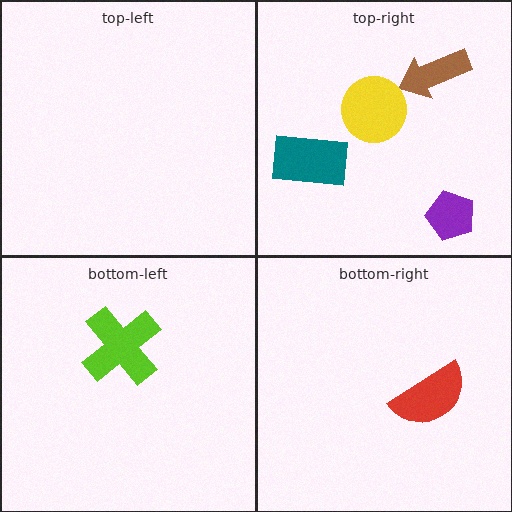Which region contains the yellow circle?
The top-right region.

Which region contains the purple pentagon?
The top-right region.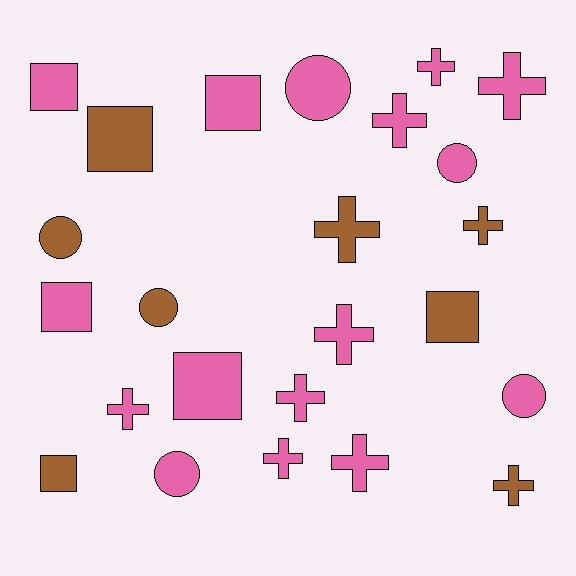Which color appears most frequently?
Pink, with 16 objects.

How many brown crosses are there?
There are 3 brown crosses.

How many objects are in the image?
There are 24 objects.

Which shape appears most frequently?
Cross, with 11 objects.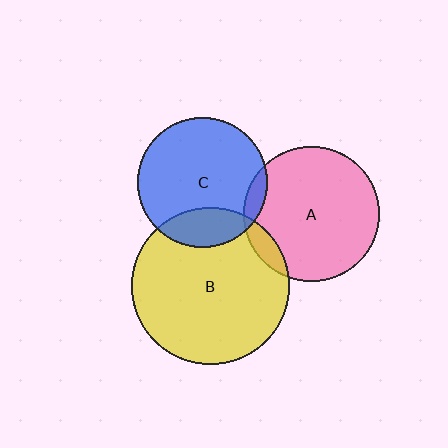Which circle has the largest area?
Circle B (yellow).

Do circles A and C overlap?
Yes.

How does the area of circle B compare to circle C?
Approximately 1.5 times.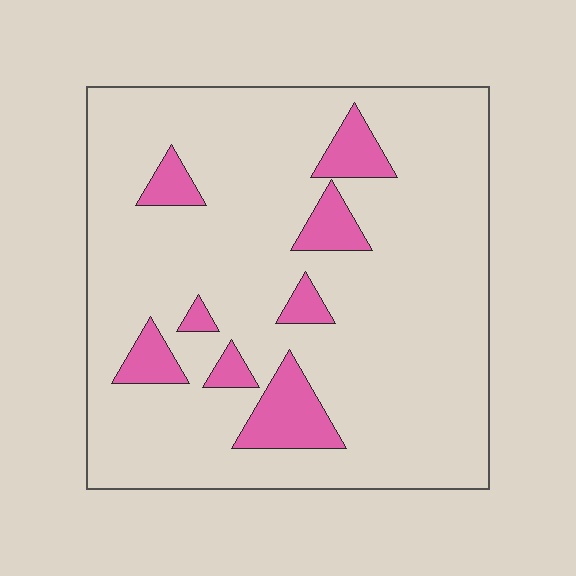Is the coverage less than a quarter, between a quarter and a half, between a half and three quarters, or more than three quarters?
Less than a quarter.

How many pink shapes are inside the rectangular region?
8.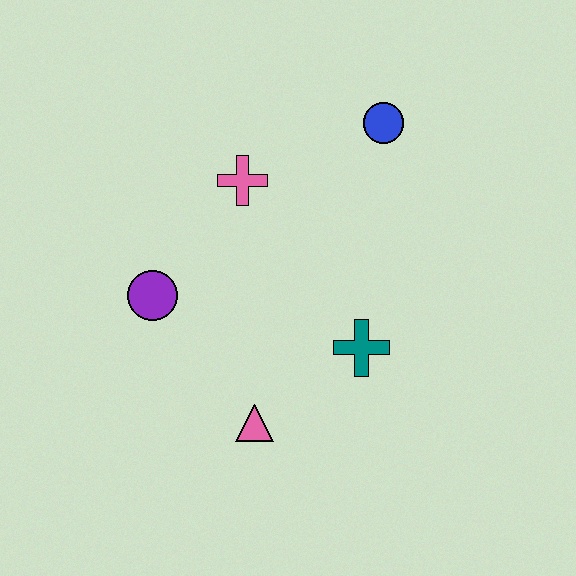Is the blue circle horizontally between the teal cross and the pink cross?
No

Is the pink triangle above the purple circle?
No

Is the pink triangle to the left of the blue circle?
Yes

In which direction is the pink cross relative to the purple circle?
The pink cross is above the purple circle.